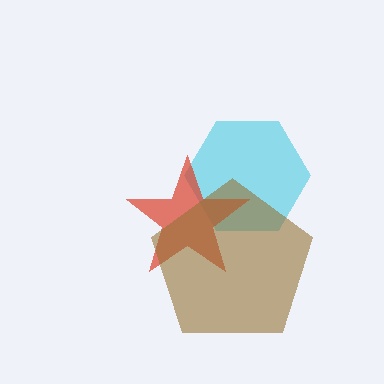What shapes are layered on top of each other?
The layered shapes are: a cyan hexagon, a red star, a brown pentagon.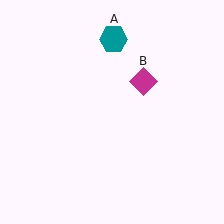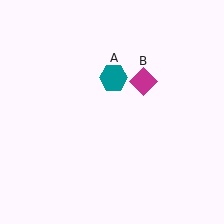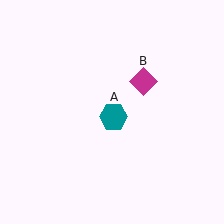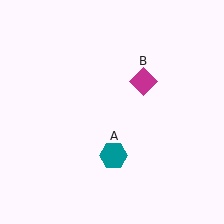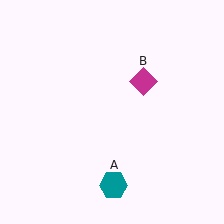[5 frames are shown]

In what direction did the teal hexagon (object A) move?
The teal hexagon (object A) moved down.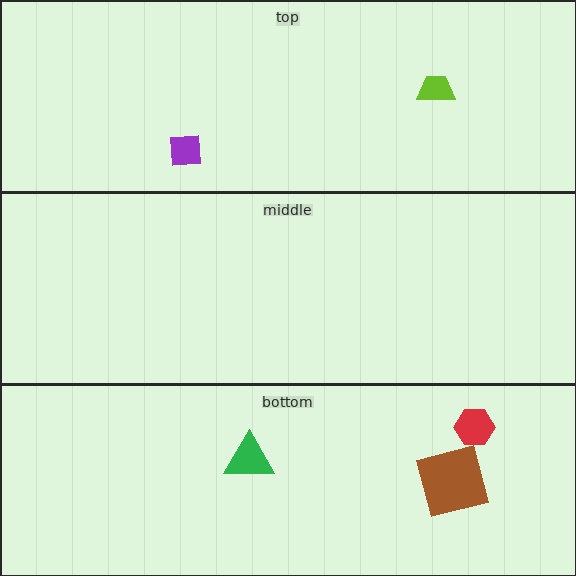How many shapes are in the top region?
2.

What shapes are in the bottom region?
The green triangle, the red hexagon, the brown square.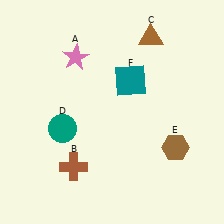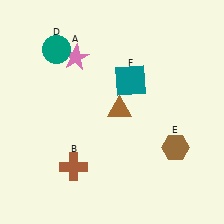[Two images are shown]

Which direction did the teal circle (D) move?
The teal circle (D) moved up.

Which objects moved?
The objects that moved are: the brown triangle (C), the teal circle (D).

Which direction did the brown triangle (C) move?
The brown triangle (C) moved down.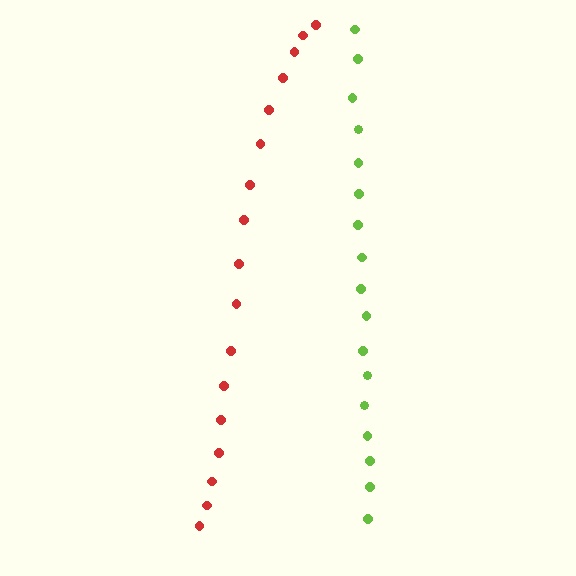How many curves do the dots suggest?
There are 2 distinct paths.